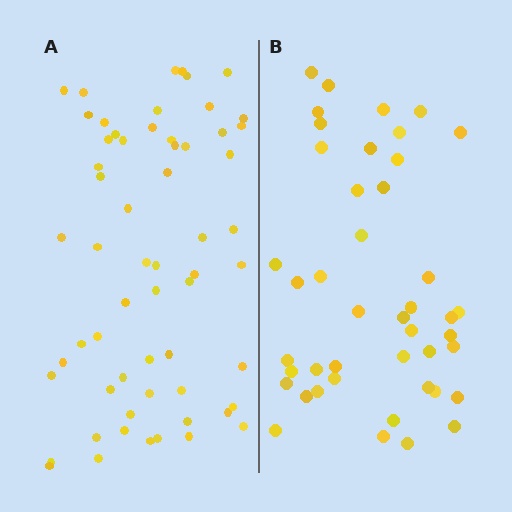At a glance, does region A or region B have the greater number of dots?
Region A (the left region) has more dots.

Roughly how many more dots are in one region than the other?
Region A has approximately 15 more dots than region B.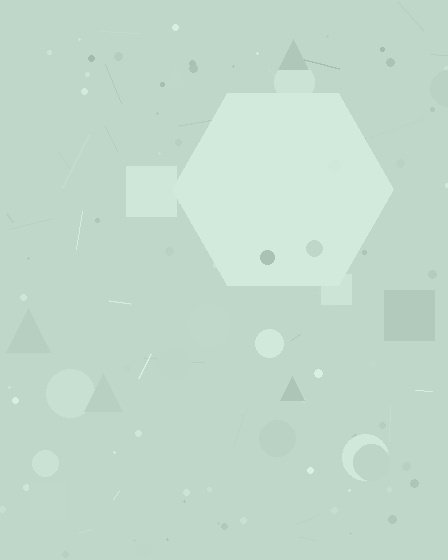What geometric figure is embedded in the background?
A hexagon is embedded in the background.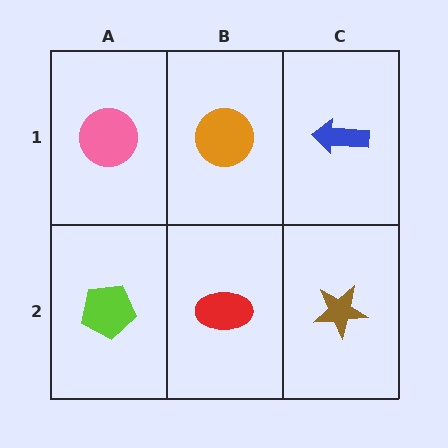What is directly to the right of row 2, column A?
A red ellipse.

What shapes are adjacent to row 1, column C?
A brown star (row 2, column C), an orange circle (row 1, column B).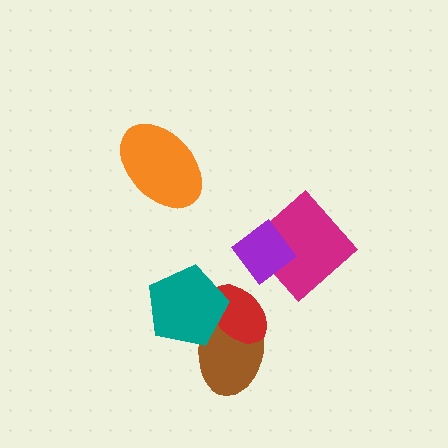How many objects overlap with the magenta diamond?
1 object overlaps with the magenta diamond.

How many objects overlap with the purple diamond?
1 object overlaps with the purple diamond.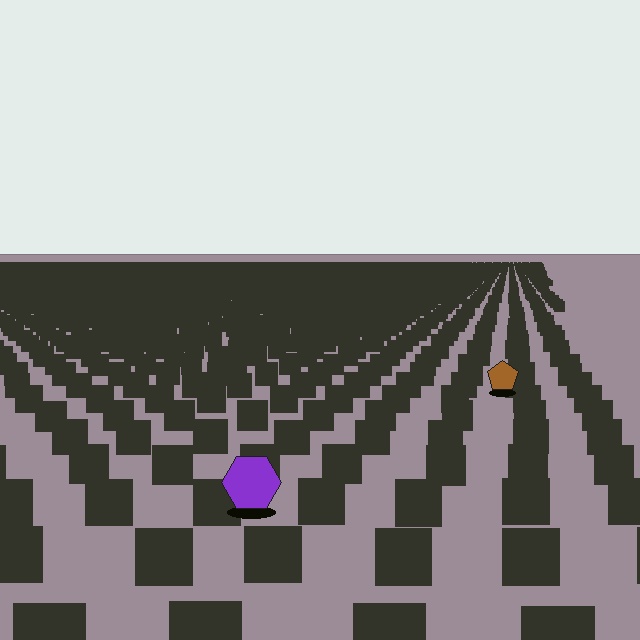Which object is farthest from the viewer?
The brown pentagon is farthest from the viewer. It appears smaller and the ground texture around it is denser.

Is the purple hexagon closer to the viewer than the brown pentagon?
Yes. The purple hexagon is closer — you can tell from the texture gradient: the ground texture is coarser near it.